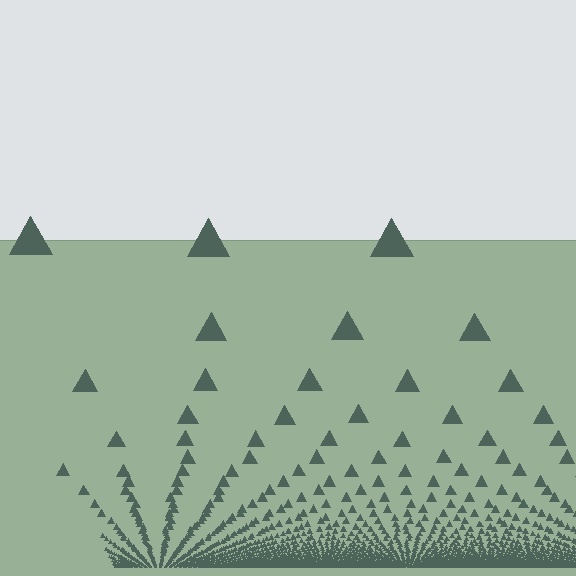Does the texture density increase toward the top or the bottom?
Density increases toward the bottom.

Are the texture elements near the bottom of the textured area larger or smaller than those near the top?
Smaller. The gradient is inverted — elements near the bottom are smaller and denser.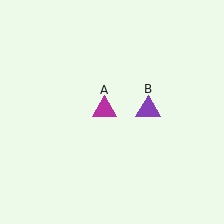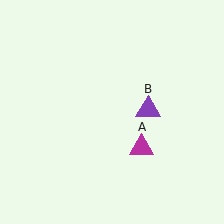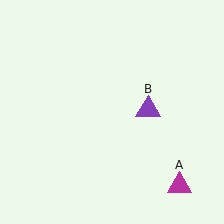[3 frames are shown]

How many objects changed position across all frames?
1 object changed position: magenta triangle (object A).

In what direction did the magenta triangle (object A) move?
The magenta triangle (object A) moved down and to the right.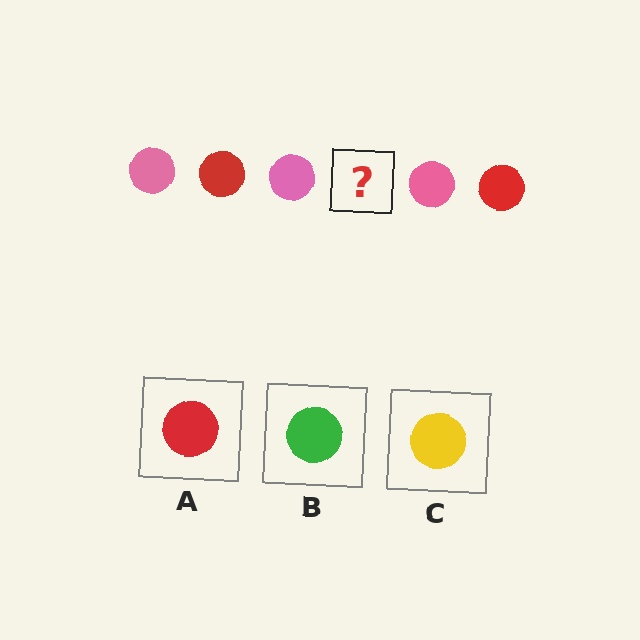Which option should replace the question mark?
Option A.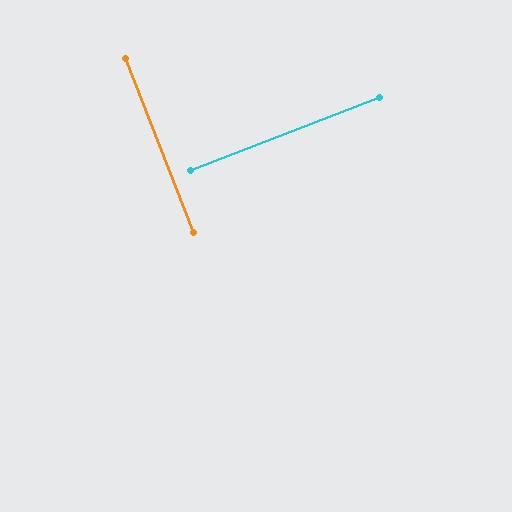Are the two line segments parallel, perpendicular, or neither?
Perpendicular — they meet at approximately 90°.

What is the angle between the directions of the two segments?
Approximately 90 degrees.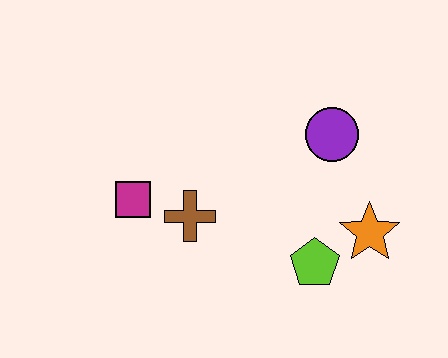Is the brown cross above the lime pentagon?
Yes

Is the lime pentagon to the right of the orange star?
No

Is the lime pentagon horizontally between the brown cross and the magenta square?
No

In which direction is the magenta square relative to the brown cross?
The magenta square is to the left of the brown cross.